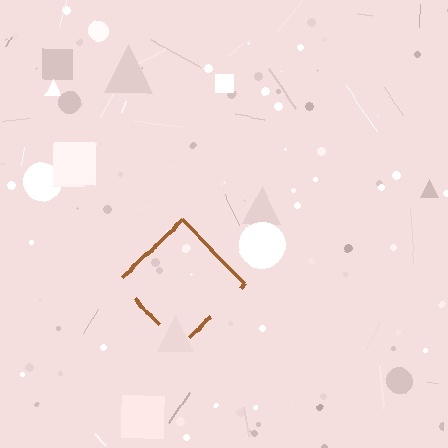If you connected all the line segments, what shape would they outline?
They would outline a diamond.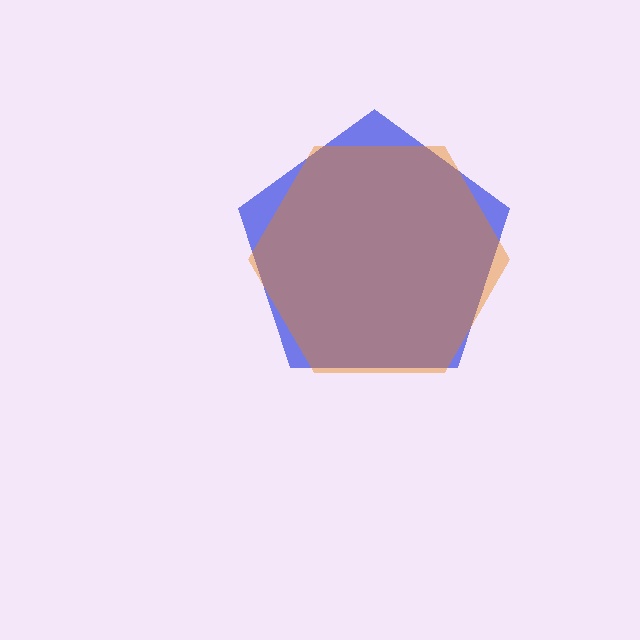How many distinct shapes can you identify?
There are 2 distinct shapes: a blue pentagon, an orange hexagon.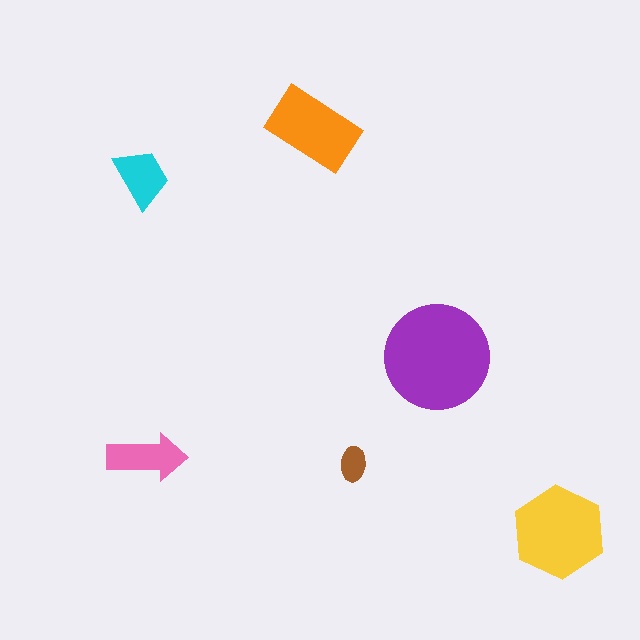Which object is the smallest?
The brown ellipse.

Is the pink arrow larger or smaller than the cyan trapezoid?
Larger.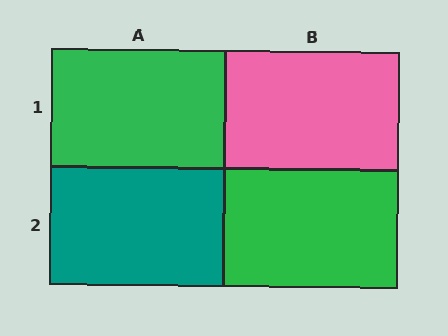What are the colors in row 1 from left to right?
Green, pink.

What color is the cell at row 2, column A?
Teal.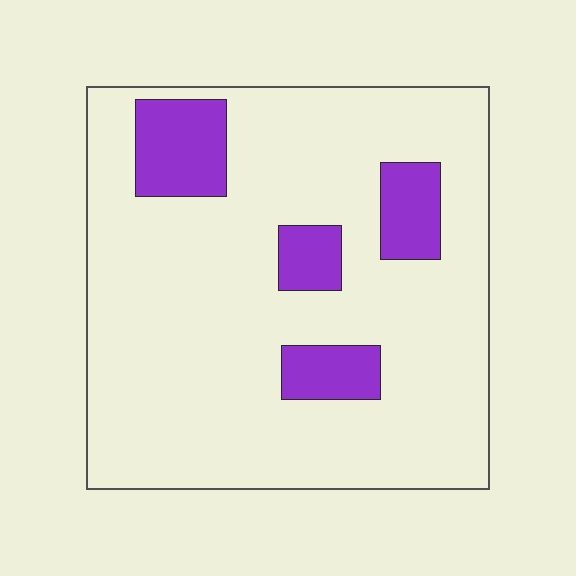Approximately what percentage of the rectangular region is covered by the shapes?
Approximately 15%.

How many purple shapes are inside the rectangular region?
4.